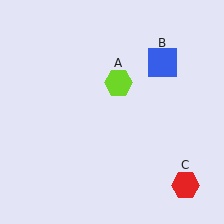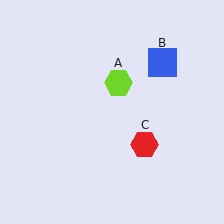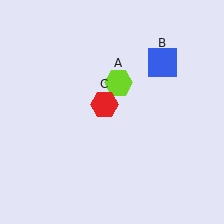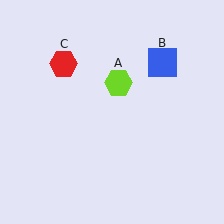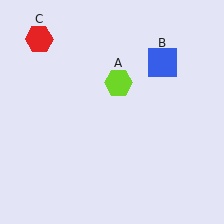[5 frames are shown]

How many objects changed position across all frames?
1 object changed position: red hexagon (object C).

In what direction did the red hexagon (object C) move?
The red hexagon (object C) moved up and to the left.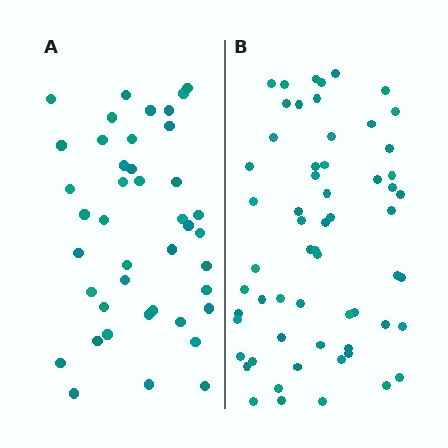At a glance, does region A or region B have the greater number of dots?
Region B (the right region) has more dots.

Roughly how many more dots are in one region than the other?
Region B has approximately 20 more dots than region A.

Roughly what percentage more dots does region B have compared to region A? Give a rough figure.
About 45% more.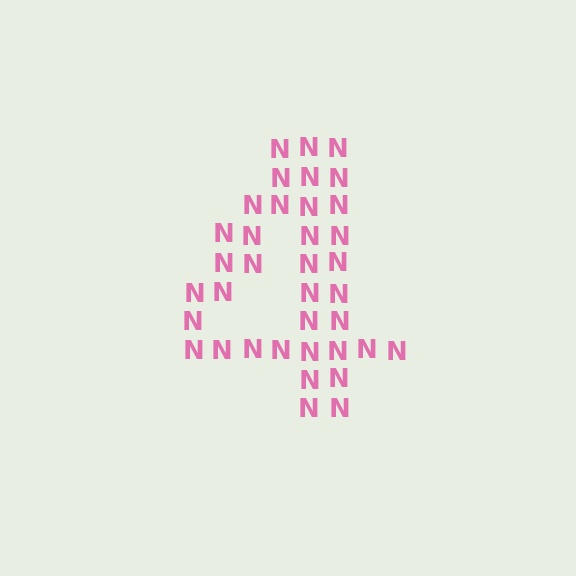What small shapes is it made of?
It is made of small letter N's.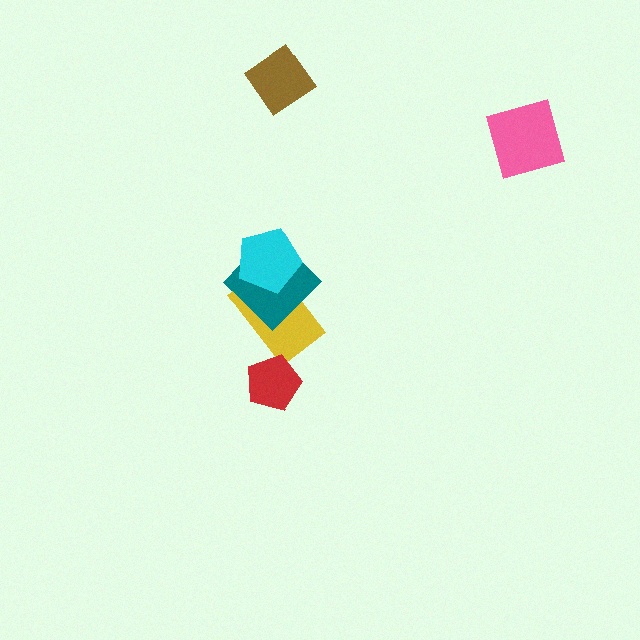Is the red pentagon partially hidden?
No, no other shape covers it.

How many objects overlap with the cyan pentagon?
2 objects overlap with the cyan pentagon.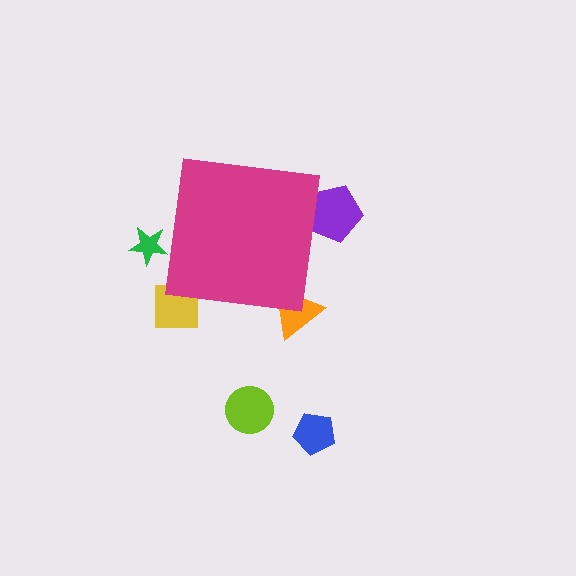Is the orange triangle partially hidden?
Yes, the orange triangle is partially hidden behind the magenta square.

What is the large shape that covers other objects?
A magenta square.